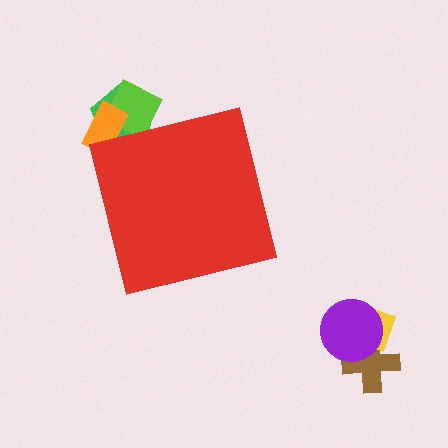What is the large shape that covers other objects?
A red square.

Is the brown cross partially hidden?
No, the brown cross is fully visible.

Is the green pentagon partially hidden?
Yes, the green pentagon is partially hidden behind the red square.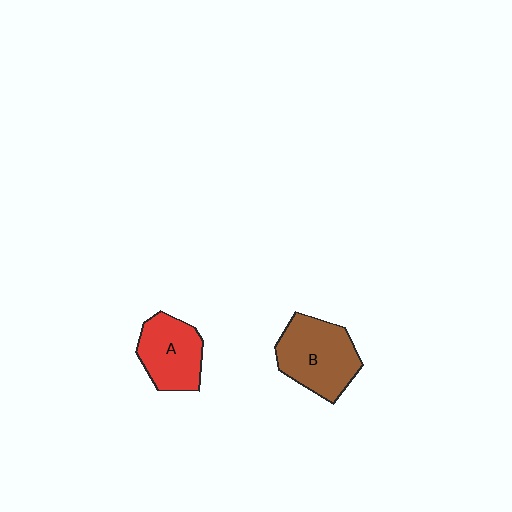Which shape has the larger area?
Shape B (brown).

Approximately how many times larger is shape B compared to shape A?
Approximately 1.2 times.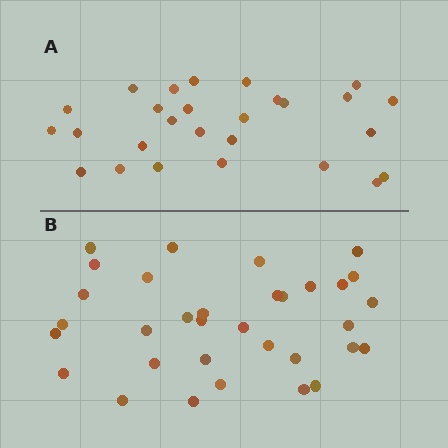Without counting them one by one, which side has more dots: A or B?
Region B (the bottom region) has more dots.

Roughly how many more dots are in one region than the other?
Region B has about 6 more dots than region A.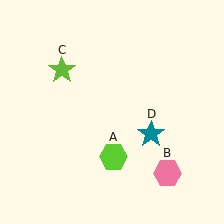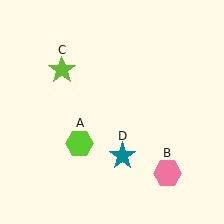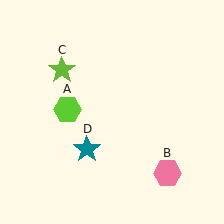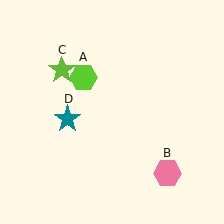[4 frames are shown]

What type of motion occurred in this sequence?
The lime hexagon (object A), teal star (object D) rotated clockwise around the center of the scene.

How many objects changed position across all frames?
2 objects changed position: lime hexagon (object A), teal star (object D).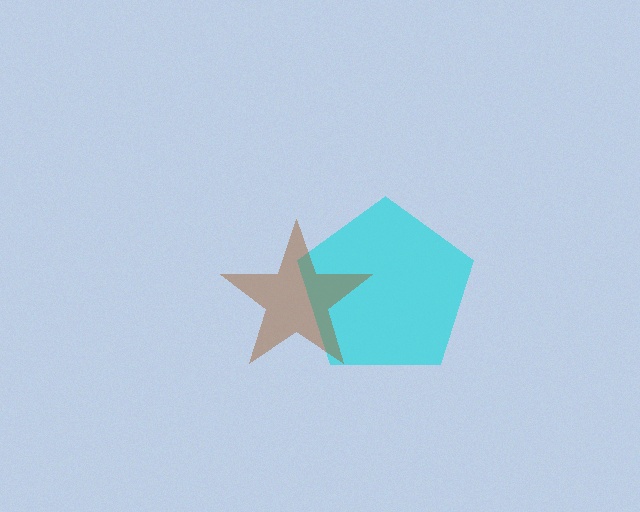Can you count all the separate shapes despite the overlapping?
Yes, there are 2 separate shapes.